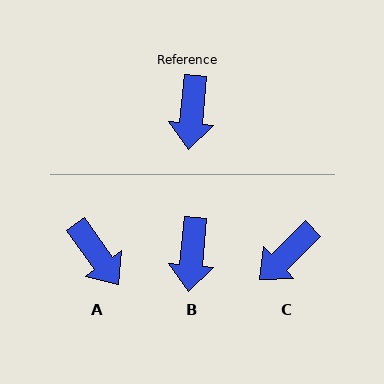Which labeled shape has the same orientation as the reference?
B.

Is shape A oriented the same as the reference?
No, it is off by about 41 degrees.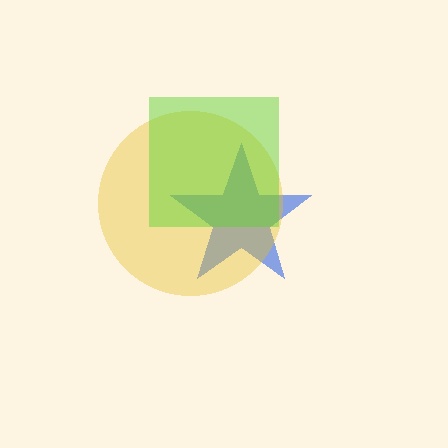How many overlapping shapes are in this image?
There are 3 overlapping shapes in the image.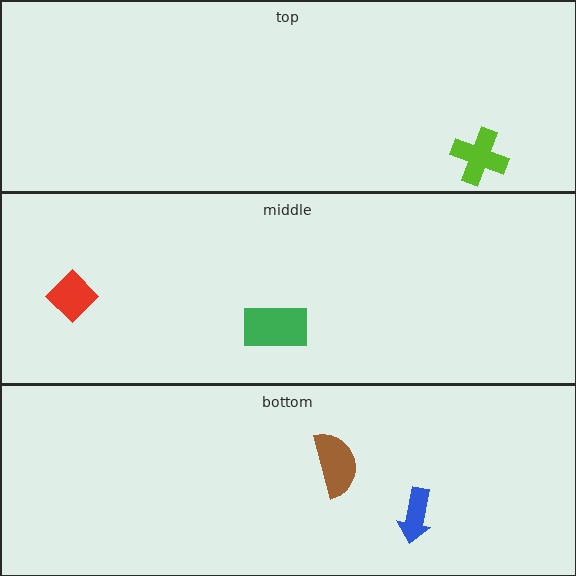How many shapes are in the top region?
1.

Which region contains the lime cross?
The top region.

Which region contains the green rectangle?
The middle region.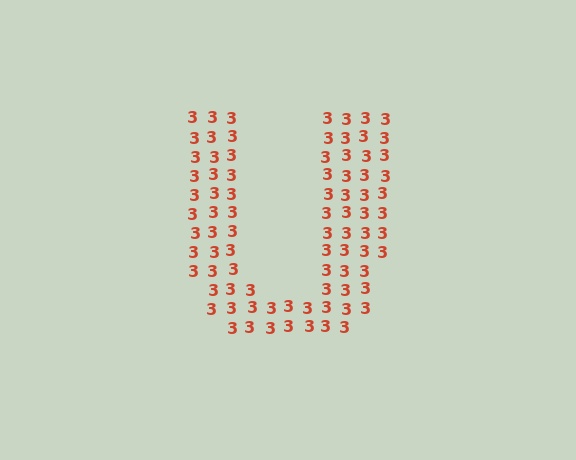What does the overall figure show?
The overall figure shows the letter U.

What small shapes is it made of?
It is made of small digit 3's.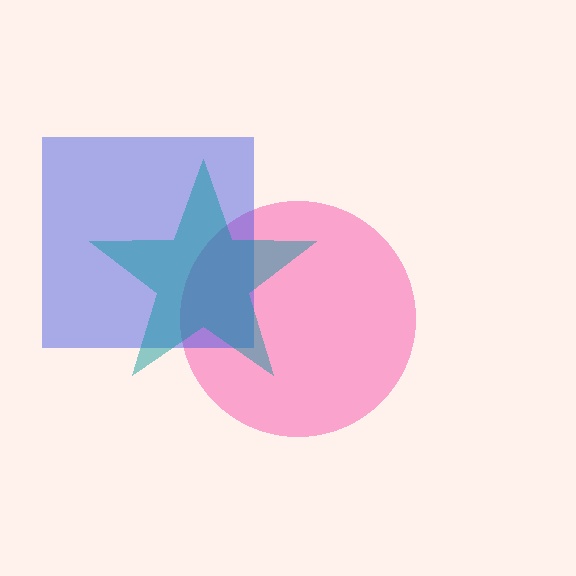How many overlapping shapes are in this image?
There are 3 overlapping shapes in the image.